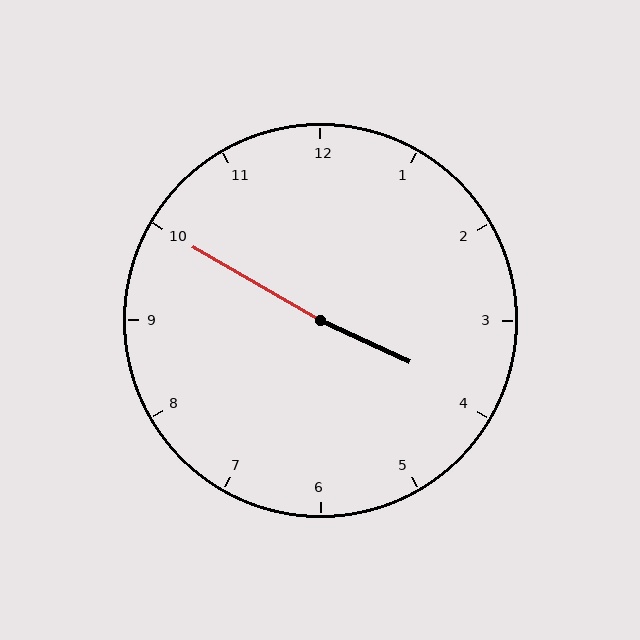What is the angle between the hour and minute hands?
Approximately 175 degrees.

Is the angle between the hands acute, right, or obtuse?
It is obtuse.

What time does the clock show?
3:50.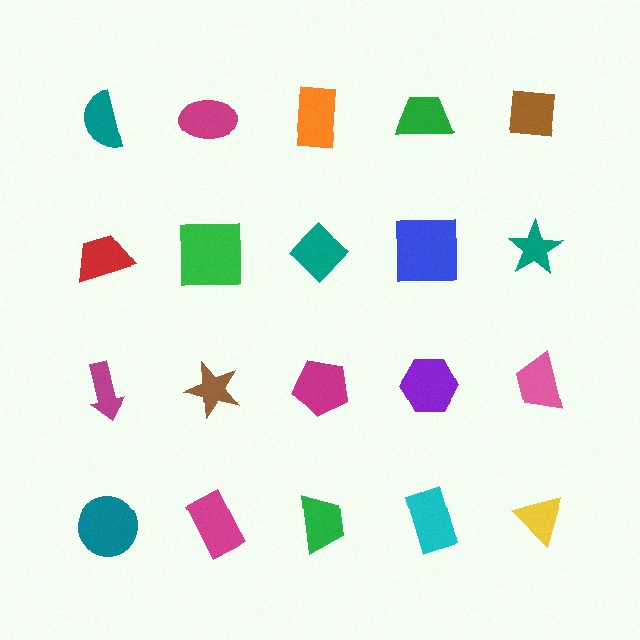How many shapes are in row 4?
5 shapes.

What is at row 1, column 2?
A magenta ellipse.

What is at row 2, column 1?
A red trapezoid.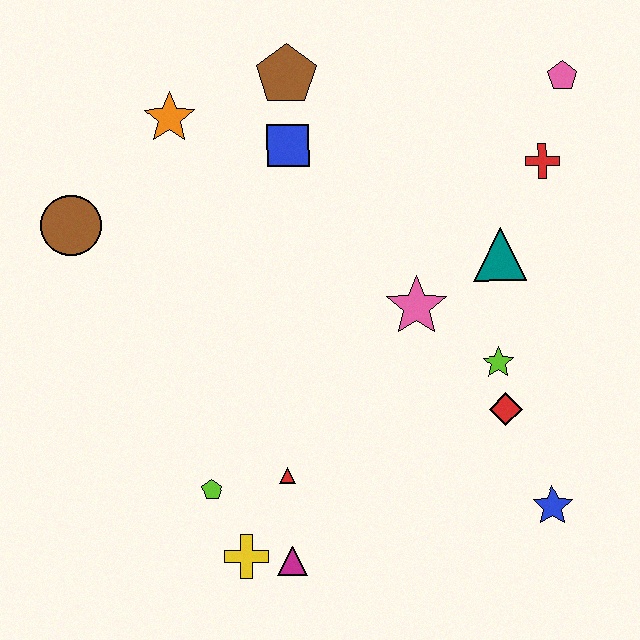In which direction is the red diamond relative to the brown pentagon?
The red diamond is below the brown pentagon.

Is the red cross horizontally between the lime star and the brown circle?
No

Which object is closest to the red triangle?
The lime pentagon is closest to the red triangle.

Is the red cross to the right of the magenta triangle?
Yes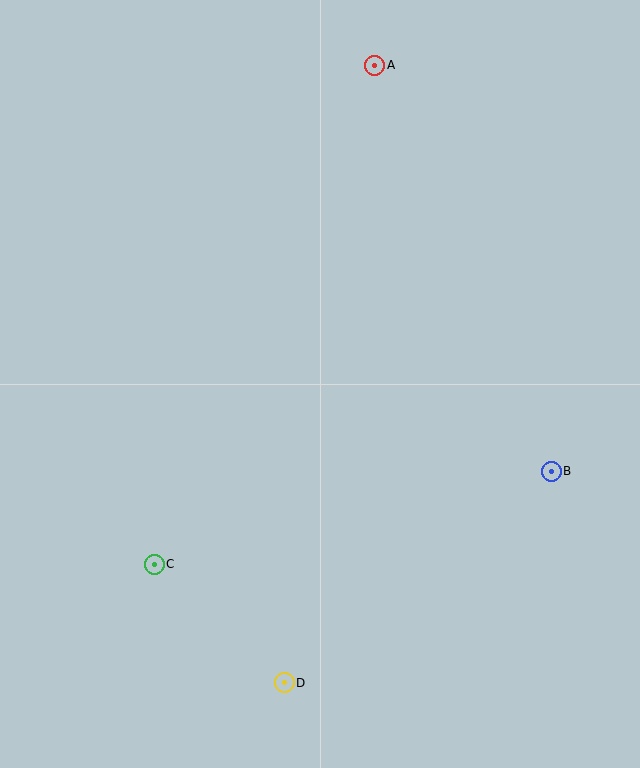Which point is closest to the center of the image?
Point C at (154, 564) is closest to the center.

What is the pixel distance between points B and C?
The distance between B and C is 408 pixels.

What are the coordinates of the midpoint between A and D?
The midpoint between A and D is at (329, 374).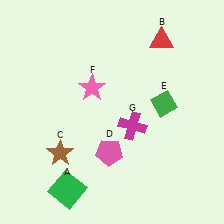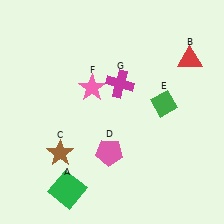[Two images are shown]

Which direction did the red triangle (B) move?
The red triangle (B) moved right.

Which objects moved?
The objects that moved are: the red triangle (B), the magenta cross (G).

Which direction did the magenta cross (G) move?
The magenta cross (G) moved up.